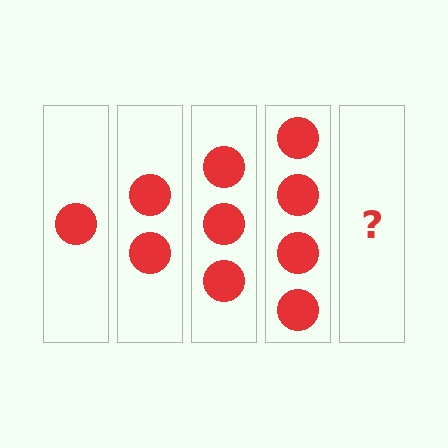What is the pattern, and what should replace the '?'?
The pattern is that each step adds one more circle. The '?' should be 5 circles.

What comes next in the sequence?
The next element should be 5 circles.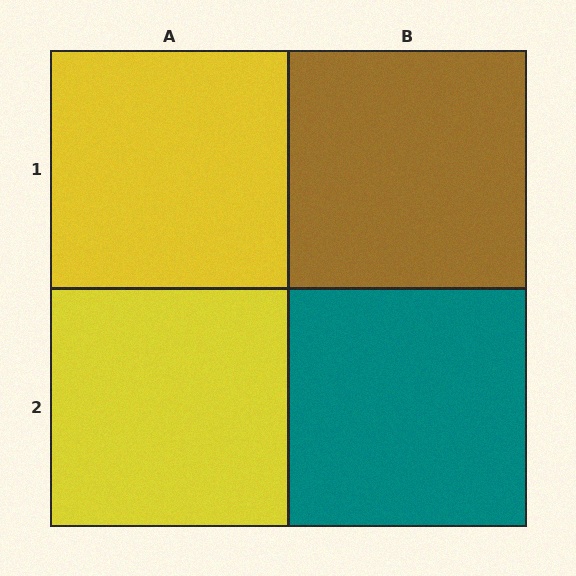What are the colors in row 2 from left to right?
Yellow, teal.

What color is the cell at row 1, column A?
Yellow.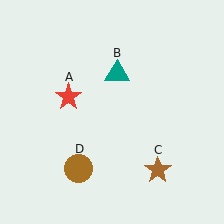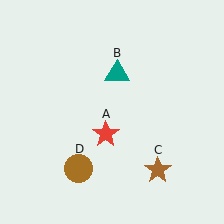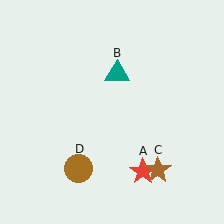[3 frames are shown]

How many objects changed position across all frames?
1 object changed position: red star (object A).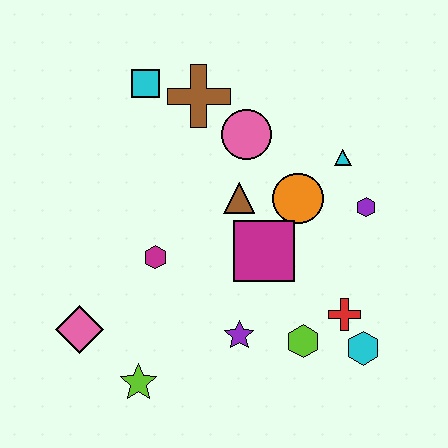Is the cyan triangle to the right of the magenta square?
Yes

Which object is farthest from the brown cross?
The cyan hexagon is farthest from the brown cross.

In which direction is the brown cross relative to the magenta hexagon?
The brown cross is above the magenta hexagon.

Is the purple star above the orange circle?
No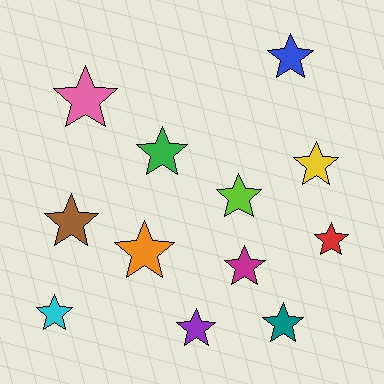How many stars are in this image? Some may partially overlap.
There are 12 stars.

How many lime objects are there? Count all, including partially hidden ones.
There is 1 lime object.